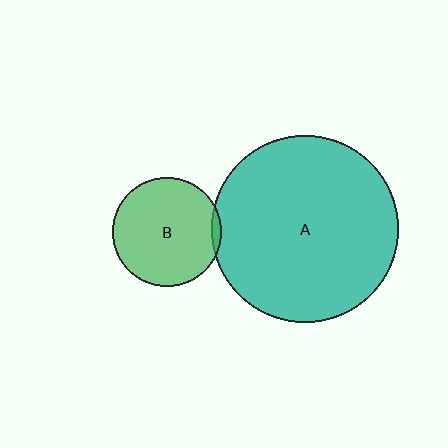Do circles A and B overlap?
Yes.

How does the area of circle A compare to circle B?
Approximately 2.9 times.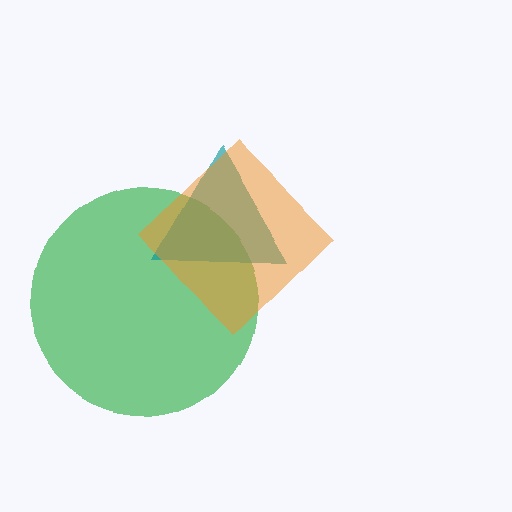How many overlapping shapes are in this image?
There are 3 overlapping shapes in the image.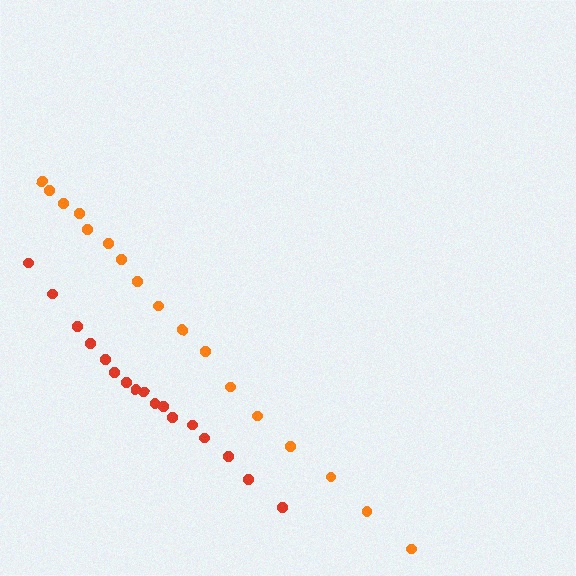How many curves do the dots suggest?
There are 2 distinct paths.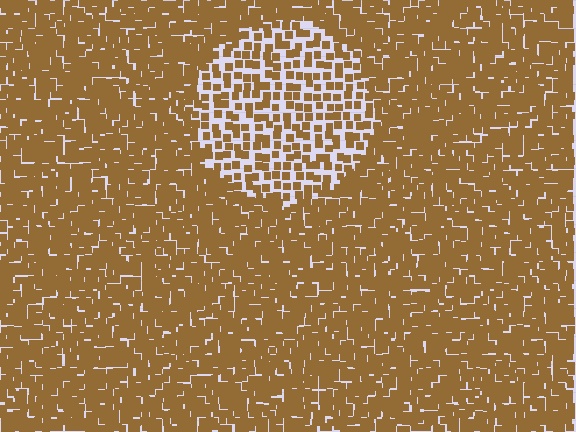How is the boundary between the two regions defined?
The boundary is defined by a change in element density (approximately 2.0x ratio). All elements are the same color, size, and shape.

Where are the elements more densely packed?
The elements are more densely packed outside the circle boundary.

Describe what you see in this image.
The image contains small brown elements arranged at two different densities. A circle-shaped region is visible where the elements are less densely packed than the surrounding area.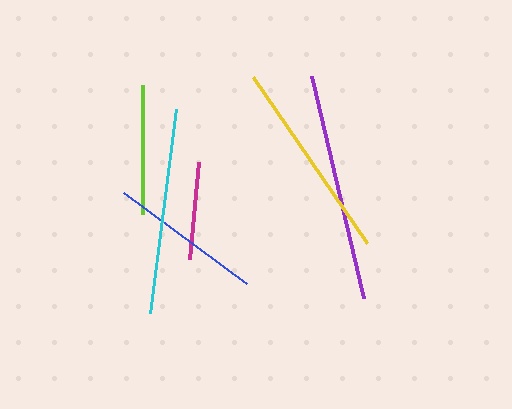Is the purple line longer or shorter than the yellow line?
The purple line is longer than the yellow line.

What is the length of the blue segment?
The blue segment is approximately 153 pixels long.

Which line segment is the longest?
The purple line is the longest at approximately 228 pixels.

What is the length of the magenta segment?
The magenta segment is approximately 98 pixels long.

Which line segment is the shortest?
The magenta line is the shortest at approximately 98 pixels.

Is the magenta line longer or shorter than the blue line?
The blue line is longer than the magenta line.